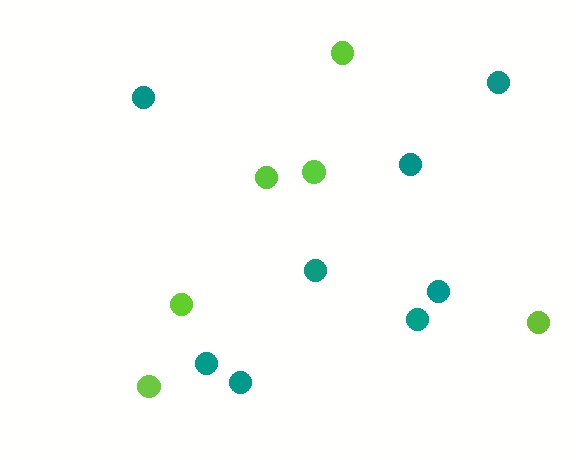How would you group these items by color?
There are 2 groups: one group of lime circles (6) and one group of teal circles (8).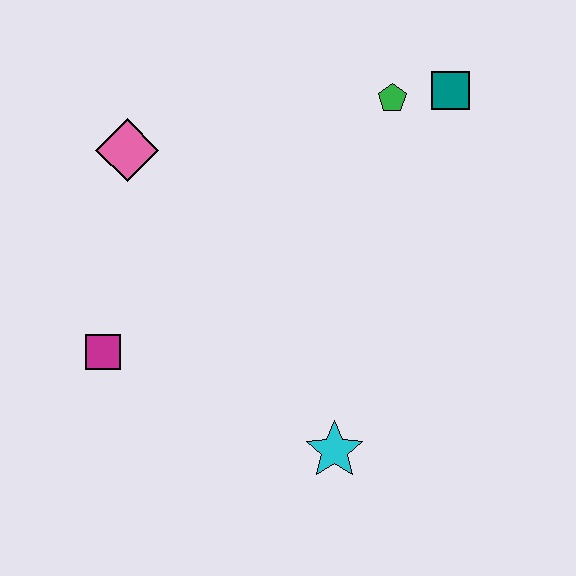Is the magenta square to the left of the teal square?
Yes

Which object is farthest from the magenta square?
The teal square is farthest from the magenta square.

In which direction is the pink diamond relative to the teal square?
The pink diamond is to the left of the teal square.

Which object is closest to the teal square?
The green pentagon is closest to the teal square.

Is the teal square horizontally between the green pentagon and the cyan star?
No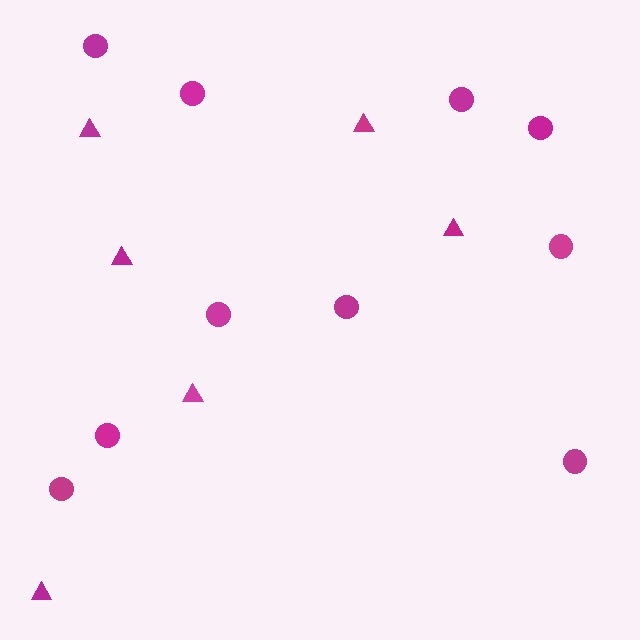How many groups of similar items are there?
There are 2 groups: one group of triangles (6) and one group of circles (10).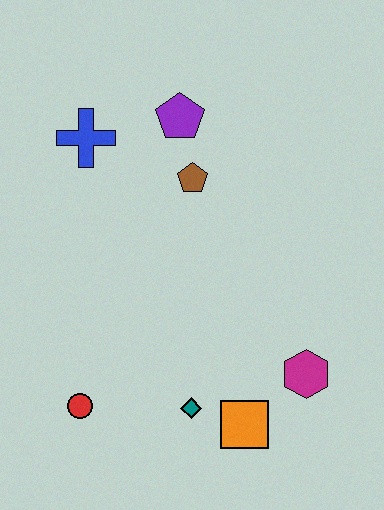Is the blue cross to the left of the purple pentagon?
Yes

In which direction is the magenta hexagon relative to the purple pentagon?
The magenta hexagon is below the purple pentagon.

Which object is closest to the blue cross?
The purple pentagon is closest to the blue cross.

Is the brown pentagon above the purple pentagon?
No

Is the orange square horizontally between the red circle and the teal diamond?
No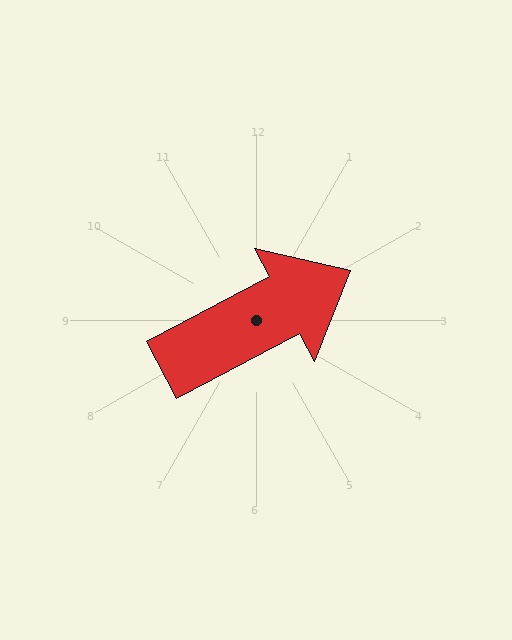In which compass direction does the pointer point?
Northeast.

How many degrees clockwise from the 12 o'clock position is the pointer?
Approximately 62 degrees.